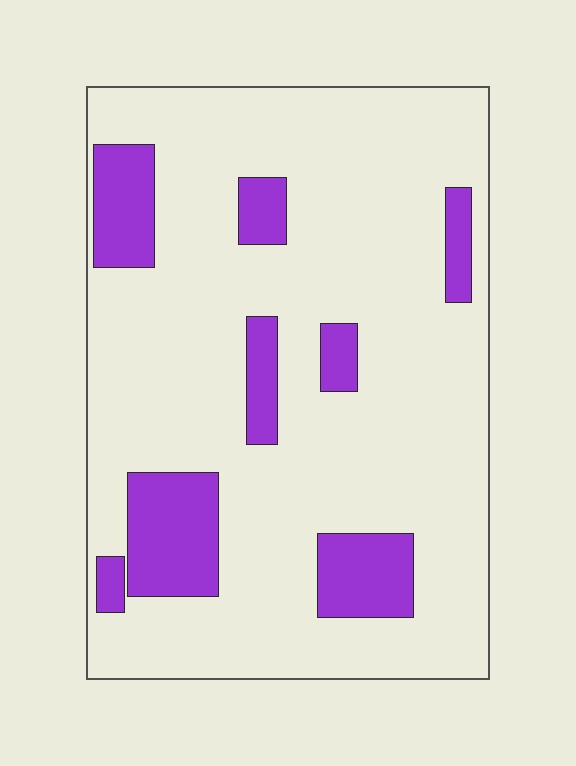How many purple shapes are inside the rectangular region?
8.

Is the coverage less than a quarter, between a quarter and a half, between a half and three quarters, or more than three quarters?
Less than a quarter.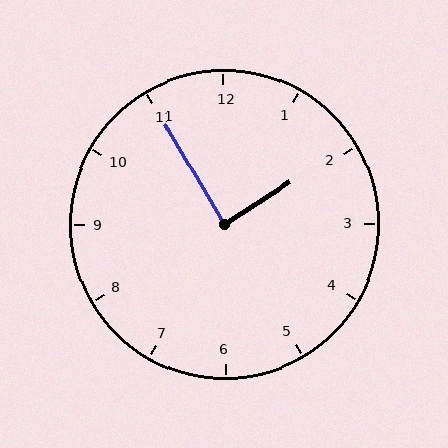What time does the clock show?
1:55.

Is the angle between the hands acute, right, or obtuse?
It is right.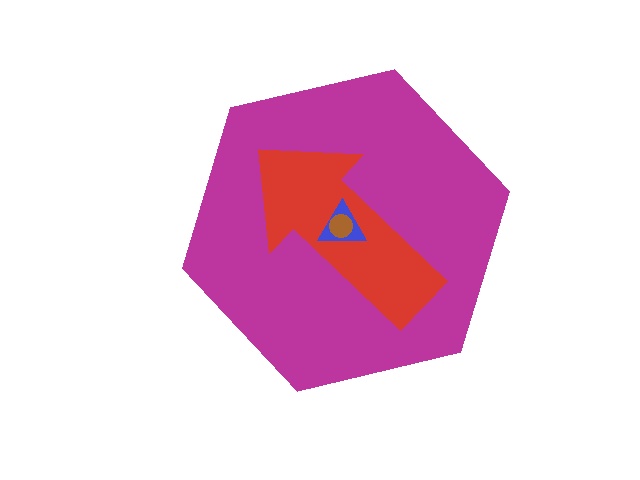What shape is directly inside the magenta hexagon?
The red arrow.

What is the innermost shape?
The brown circle.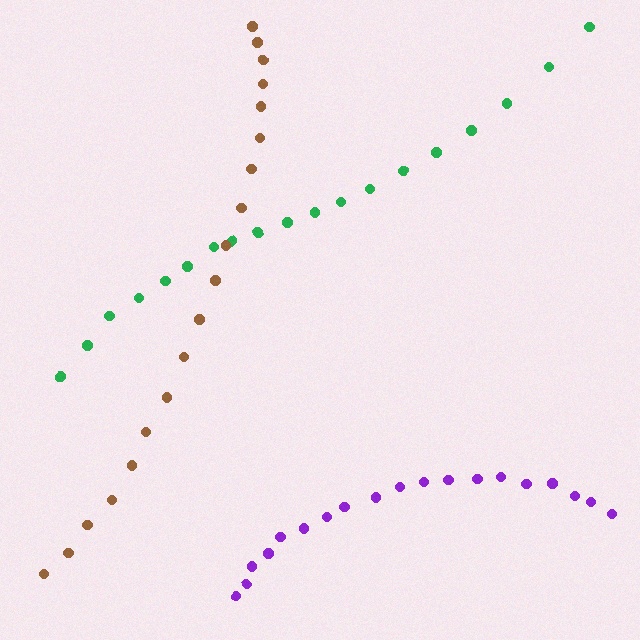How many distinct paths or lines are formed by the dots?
There are 3 distinct paths.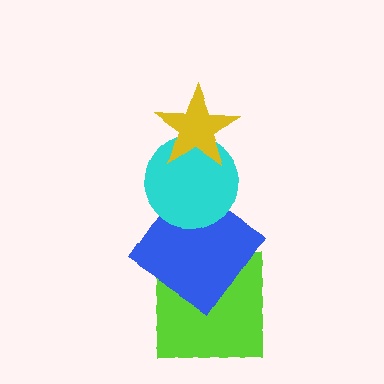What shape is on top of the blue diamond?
The cyan circle is on top of the blue diamond.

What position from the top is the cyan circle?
The cyan circle is 2nd from the top.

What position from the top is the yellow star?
The yellow star is 1st from the top.